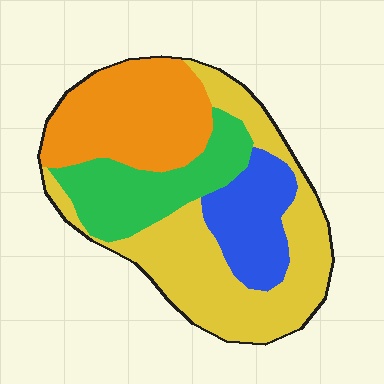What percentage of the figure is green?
Green covers around 20% of the figure.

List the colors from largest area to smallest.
From largest to smallest: yellow, orange, green, blue.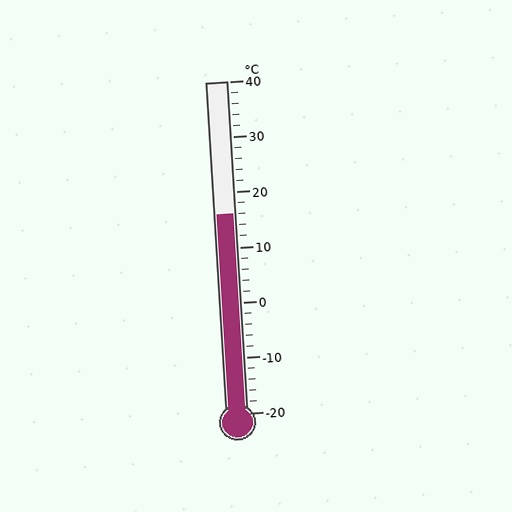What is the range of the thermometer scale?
The thermometer scale ranges from -20°C to 40°C.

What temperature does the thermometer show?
The thermometer shows approximately 16°C.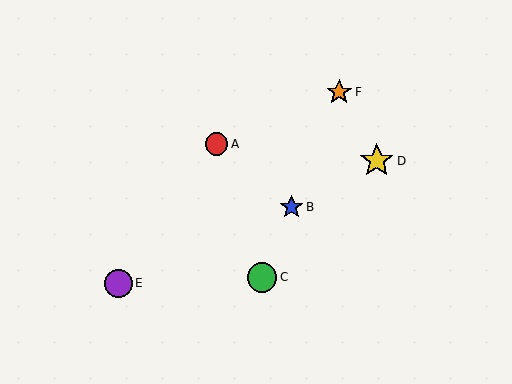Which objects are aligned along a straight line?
Objects B, C, F are aligned along a straight line.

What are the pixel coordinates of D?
Object D is at (377, 161).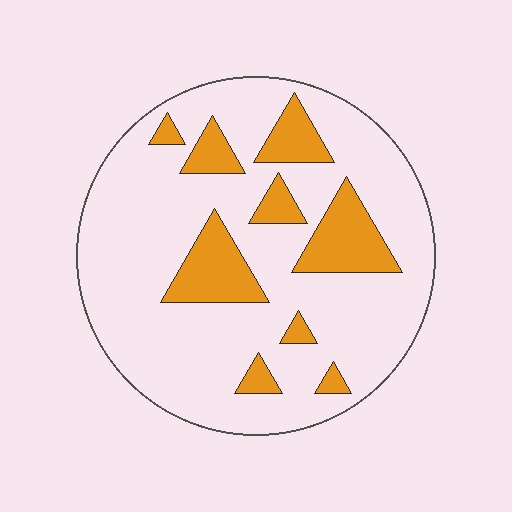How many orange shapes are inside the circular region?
9.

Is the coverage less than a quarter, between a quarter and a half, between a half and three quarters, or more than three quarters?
Less than a quarter.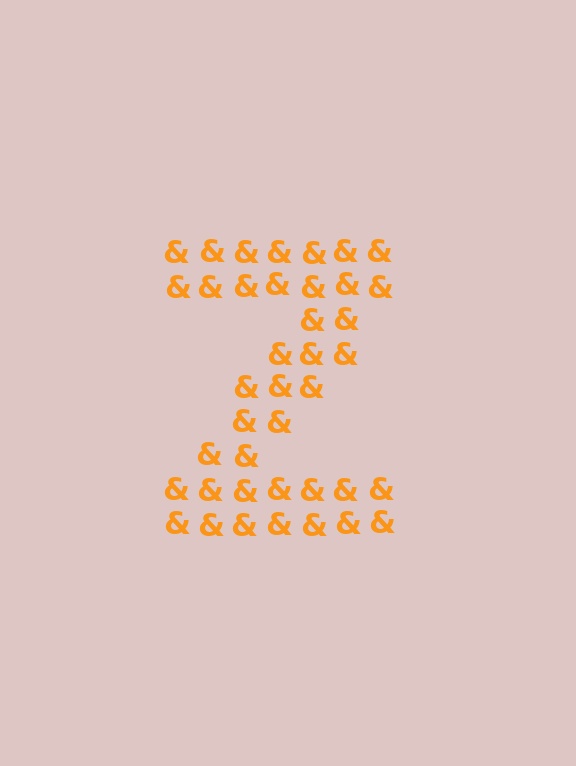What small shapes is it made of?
It is made of small ampersands.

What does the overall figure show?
The overall figure shows the letter Z.